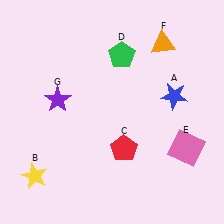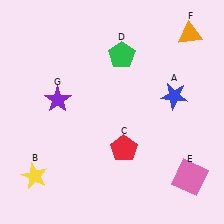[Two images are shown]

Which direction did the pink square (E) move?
The pink square (E) moved down.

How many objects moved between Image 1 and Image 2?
2 objects moved between the two images.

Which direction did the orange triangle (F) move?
The orange triangle (F) moved right.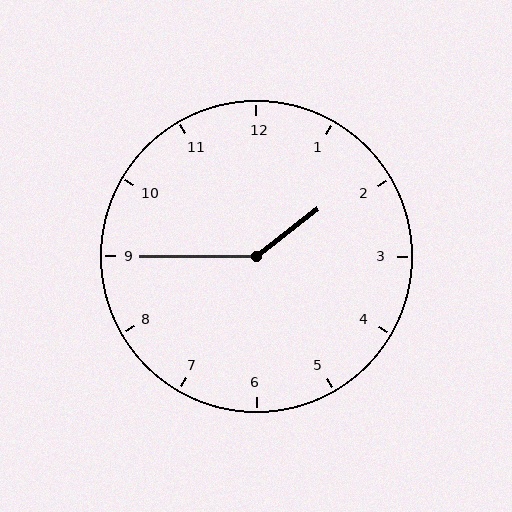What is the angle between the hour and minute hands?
Approximately 142 degrees.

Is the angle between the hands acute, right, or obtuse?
It is obtuse.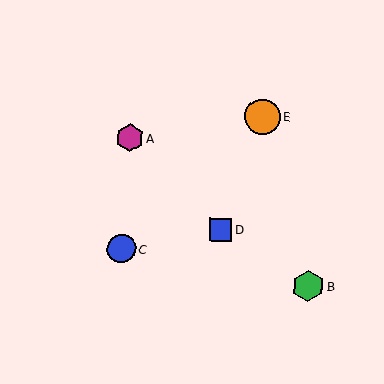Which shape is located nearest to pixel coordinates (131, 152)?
The magenta hexagon (labeled A) at (130, 138) is nearest to that location.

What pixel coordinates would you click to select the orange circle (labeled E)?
Click at (263, 117) to select the orange circle E.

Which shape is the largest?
The orange circle (labeled E) is the largest.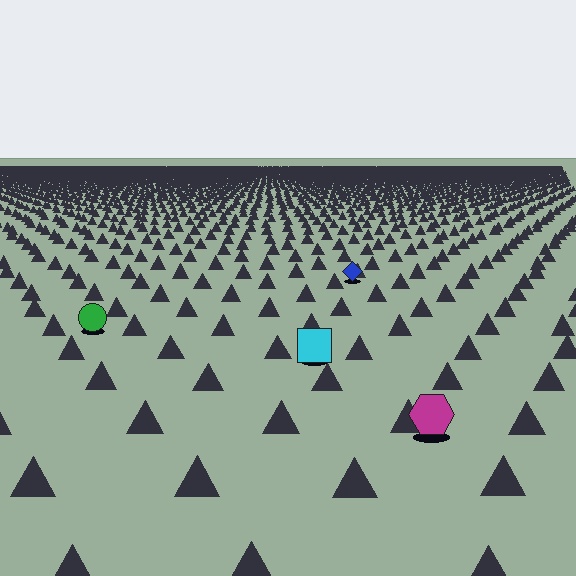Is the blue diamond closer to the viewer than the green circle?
No. The green circle is closer — you can tell from the texture gradient: the ground texture is coarser near it.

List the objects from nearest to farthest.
From nearest to farthest: the magenta hexagon, the cyan square, the green circle, the blue diamond.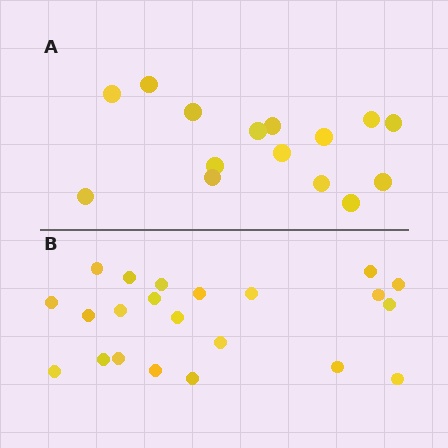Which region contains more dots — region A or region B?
Region B (the bottom region) has more dots.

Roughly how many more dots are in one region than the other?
Region B has roughly 8 or so more dots than region A.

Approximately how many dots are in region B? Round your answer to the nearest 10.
About 20 dots. (The exact count is 22, which rounds to 20.)